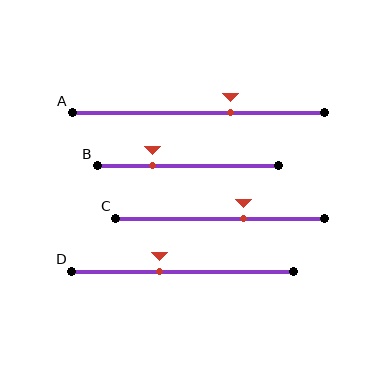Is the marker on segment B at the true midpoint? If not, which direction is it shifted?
No, the marker on segment B is shifted to the left by about 19% of the segment length.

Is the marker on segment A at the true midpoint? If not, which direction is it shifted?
No, the marker on segment A is shifted to the right by about 13% of the segment length.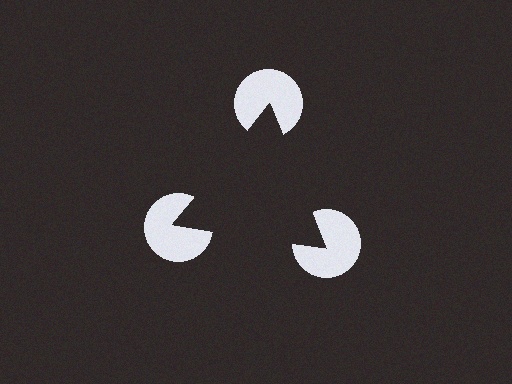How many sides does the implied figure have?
3 sides.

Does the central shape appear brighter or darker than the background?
It typically appears slightly darker than the background, even though no actual brightness change is drawn.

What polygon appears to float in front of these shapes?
An illusory triangle — its edges are inferred from the aligned wedge cuts in the pac-man discs, not physically drawn.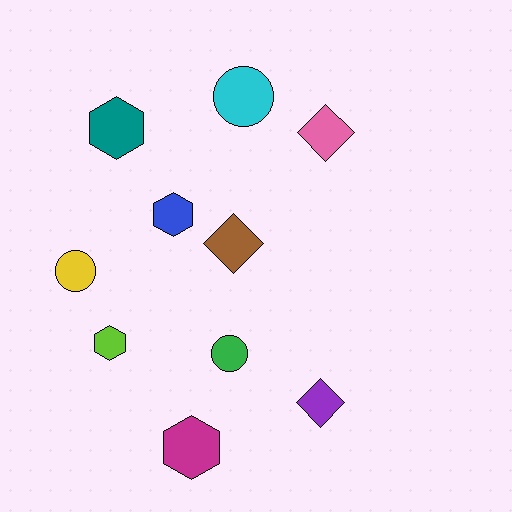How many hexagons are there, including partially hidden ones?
There are 4 hexagons.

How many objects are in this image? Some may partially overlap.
There are 10 objects.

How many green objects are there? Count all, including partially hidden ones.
There is 1 green object.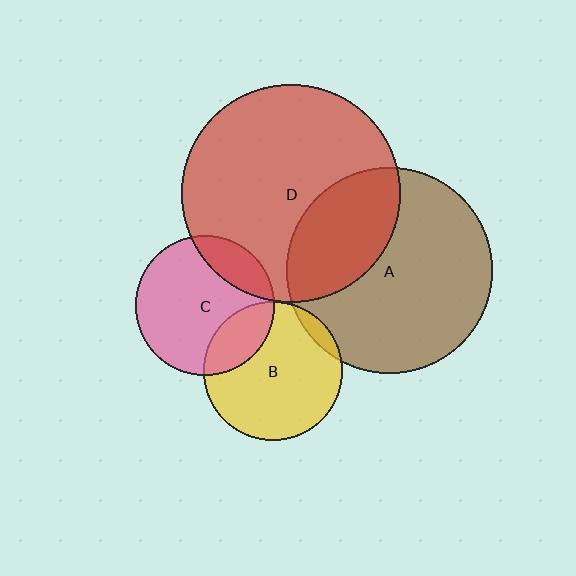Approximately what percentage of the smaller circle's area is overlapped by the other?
Approximately 5%.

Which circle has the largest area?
Circle D (red).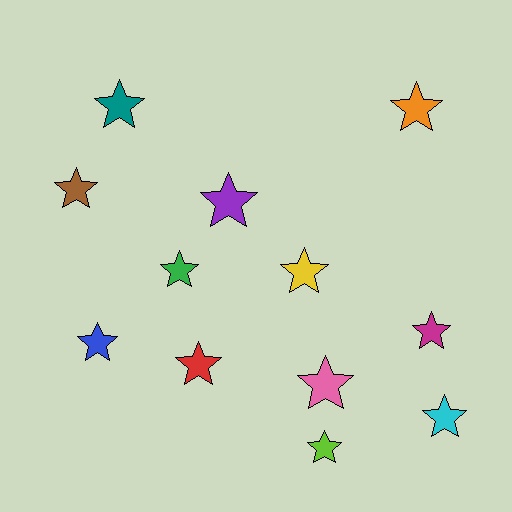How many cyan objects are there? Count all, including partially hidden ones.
There is 1 cyan object.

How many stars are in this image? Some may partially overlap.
There are 12 stars.